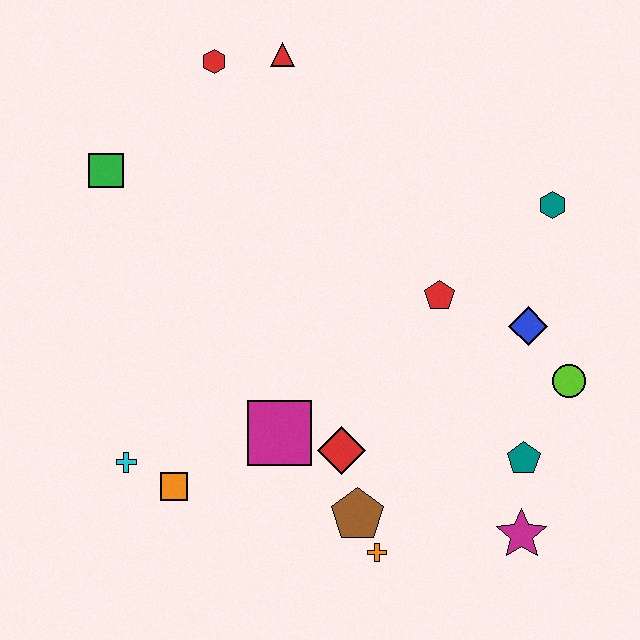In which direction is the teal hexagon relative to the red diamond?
The teal hexagon is above the red diamond.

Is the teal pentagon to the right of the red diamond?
Yes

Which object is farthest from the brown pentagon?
The red hexagon is farthest from the brown pentagon.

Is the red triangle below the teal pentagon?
No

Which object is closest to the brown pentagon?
The orange cross is closest to the brown pentagon.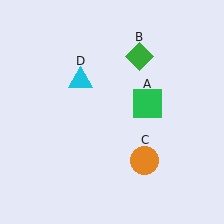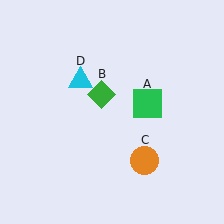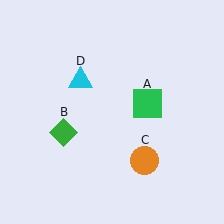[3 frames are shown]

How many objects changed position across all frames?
1 object changed position: green diamond (object B).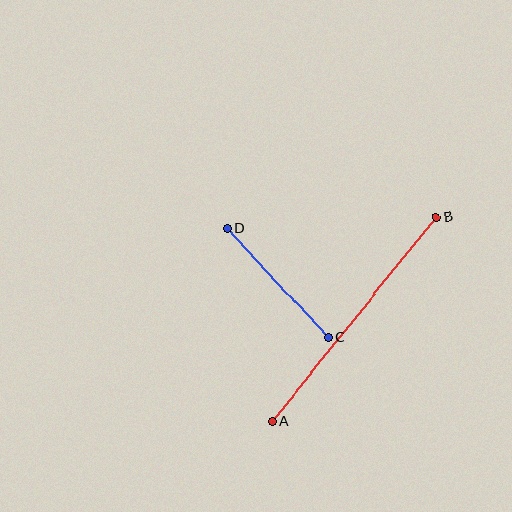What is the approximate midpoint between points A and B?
The midpoint is at approximately (354, 319) pixels.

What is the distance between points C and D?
The distance is approximately 149 pixels.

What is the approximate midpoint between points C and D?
The midpoint is at approximately (278, 283) pixels.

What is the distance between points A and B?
The distance is approximately 262 pixels.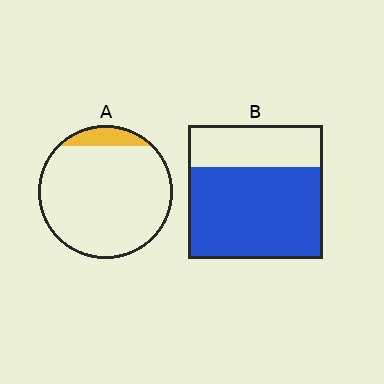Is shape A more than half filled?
No.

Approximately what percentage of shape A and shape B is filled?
A is approximately 10% and B is approximately 70%.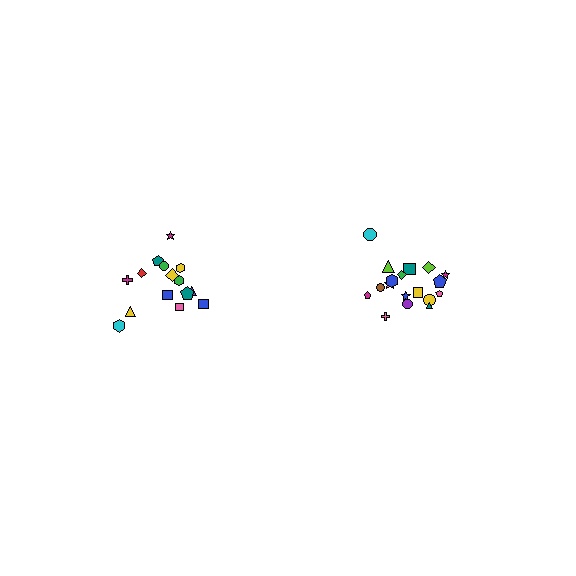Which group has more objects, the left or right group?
The right group.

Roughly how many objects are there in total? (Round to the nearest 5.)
Roughly 35 objects in total.